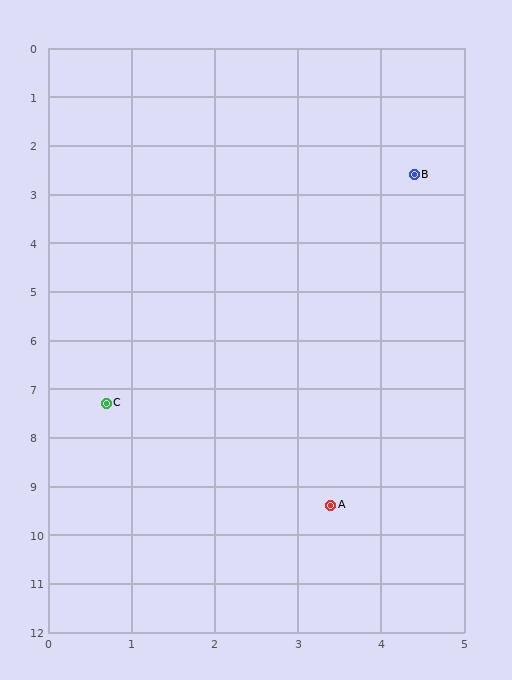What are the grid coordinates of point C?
Point C is at approximately (0.7, 7.3).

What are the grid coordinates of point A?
Point A is at approximately (3.4, 9.4).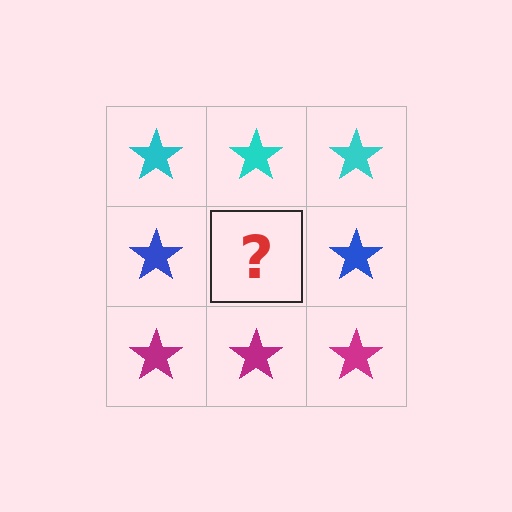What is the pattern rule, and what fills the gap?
The rule is that each row has a consistent color. The gap should be filled with a blue star.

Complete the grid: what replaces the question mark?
The question mark should be replaced with a blue star.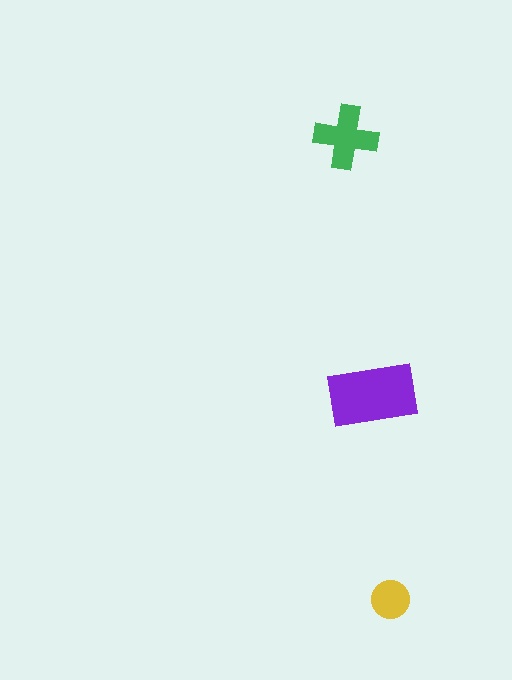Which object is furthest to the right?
The yellow circle is rightmost.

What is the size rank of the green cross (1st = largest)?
2nd.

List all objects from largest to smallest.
The purple rectangle, the green cross, the yellow circle.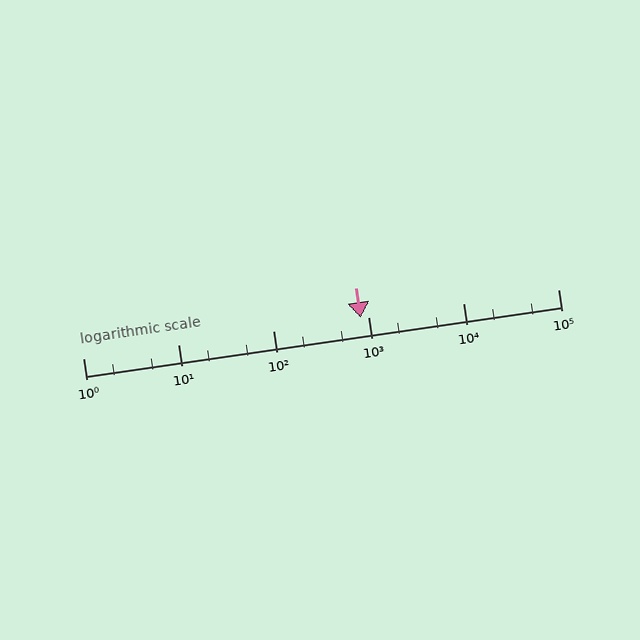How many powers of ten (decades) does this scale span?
The scale spans 5 decades, from 1 to 100000.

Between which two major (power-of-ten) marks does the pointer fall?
The pointer is between 100 and 1000.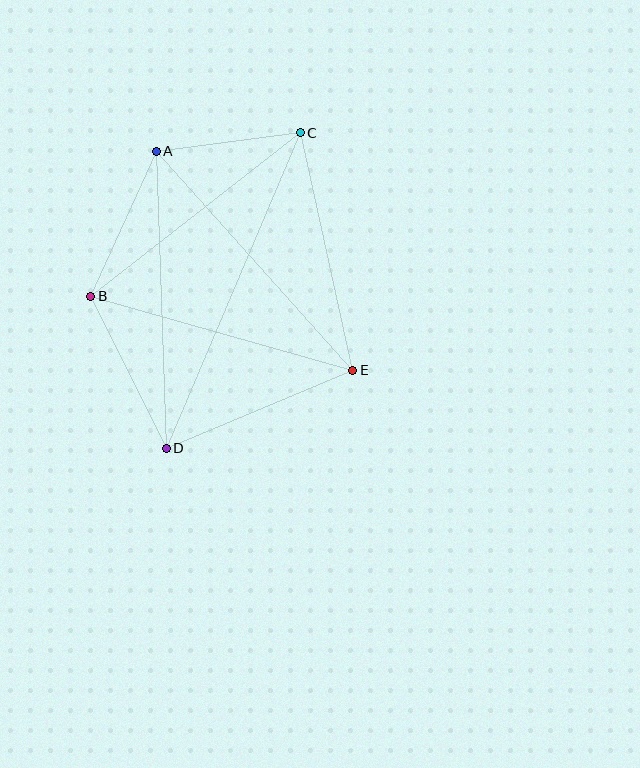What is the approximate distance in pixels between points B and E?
The distance between B and E is approximately 272 pixels.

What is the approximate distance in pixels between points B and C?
The distance between B and C is approximately 266 pixels.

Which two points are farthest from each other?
Points C and D are farthest from each other.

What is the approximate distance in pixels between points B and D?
The distance between B and D is approximately 170 pixels.